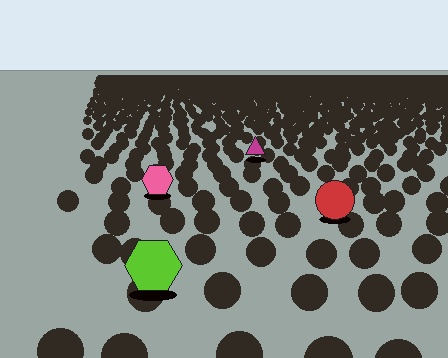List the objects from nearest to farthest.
From nearest to farthest: the lime hexagon, the red circle, the pink hexagon, the magenta triangle.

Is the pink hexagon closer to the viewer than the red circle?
No. The red circle is closer — you can tell from the texture gradient: the ground texture is coarser near it.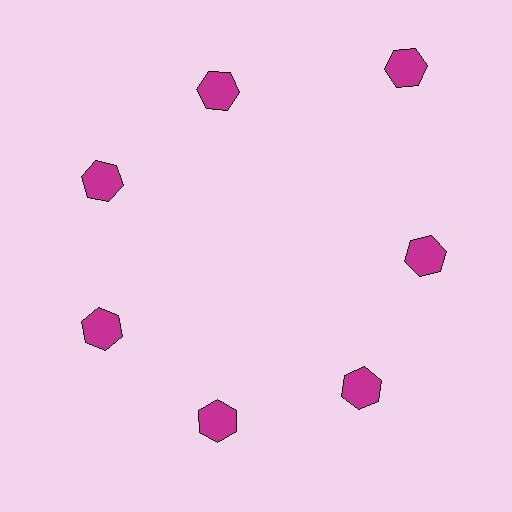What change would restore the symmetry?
The symmetry would be restored by moving it inward, back onto the ring so that all 7 hexagons sit at equal angles and equal distance from the center.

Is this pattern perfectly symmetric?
No. The 7 magenta hexagons are arranged in a ring, but one element near the 1 o'clock position is pushed outward from the center, breaking the 7-fold rotational symmetry.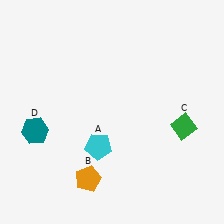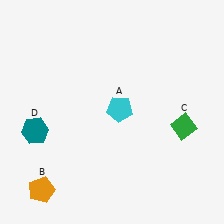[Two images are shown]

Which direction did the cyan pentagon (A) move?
The cyan pentagon (A) moved up.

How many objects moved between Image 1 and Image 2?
2 objects moved between the two images.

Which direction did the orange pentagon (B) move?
The orange pentagon (B) moved left.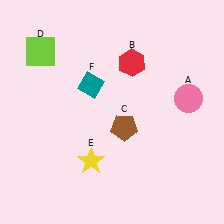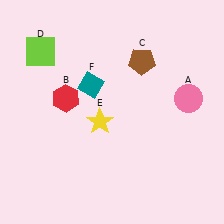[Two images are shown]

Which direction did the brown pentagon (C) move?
The brown pentagon (C) moved up.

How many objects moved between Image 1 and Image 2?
3 objects moved between the two images.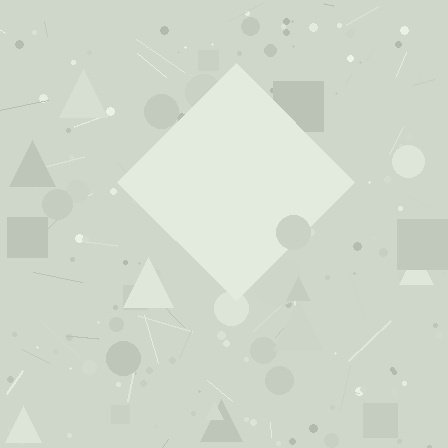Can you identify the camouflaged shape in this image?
The camouflaged shape is a diamond.